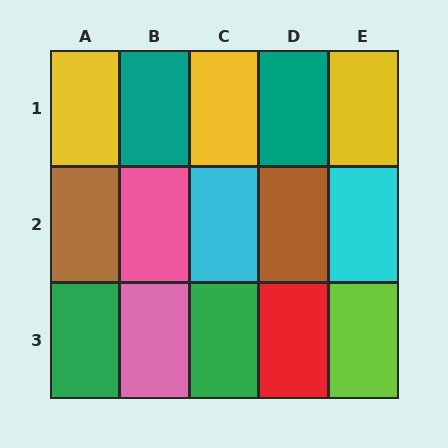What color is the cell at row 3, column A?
Green.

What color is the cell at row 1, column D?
Teal.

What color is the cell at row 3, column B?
Pink.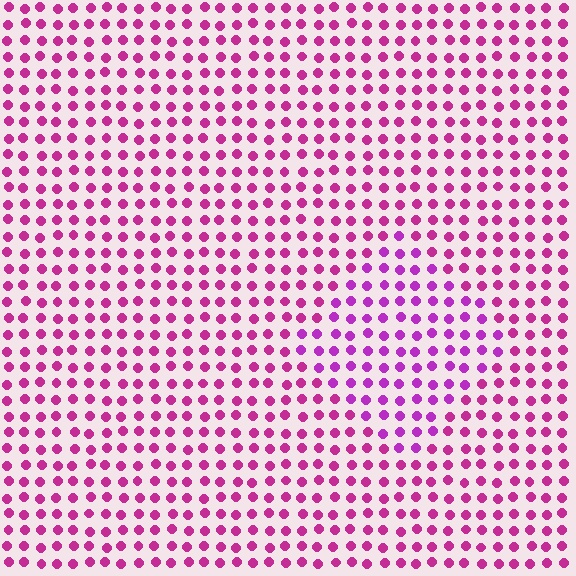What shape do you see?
I see a diamond.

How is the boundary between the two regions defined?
The boundary is defined purely by a slight shift in hue (about 23 degrees). Spacing, size, and orientation are identical on both sides.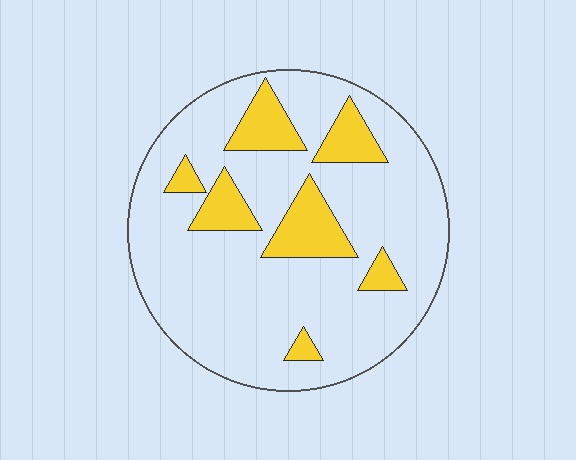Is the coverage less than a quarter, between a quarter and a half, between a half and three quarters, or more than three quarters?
Less than a quarter.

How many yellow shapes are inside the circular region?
7.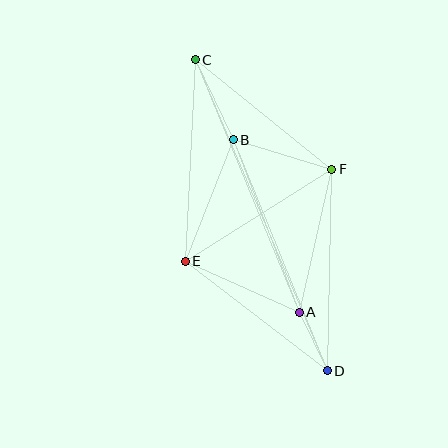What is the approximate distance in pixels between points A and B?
The distance between A and B is approximately 185 pixels.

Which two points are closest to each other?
Points A and D are closest to each other.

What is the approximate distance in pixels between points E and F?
The distance between E and F is approximately 173 pixels.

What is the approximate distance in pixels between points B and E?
The distance between B and E is approximately 131 pixels.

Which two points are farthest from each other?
Points C and D are farthest from each other.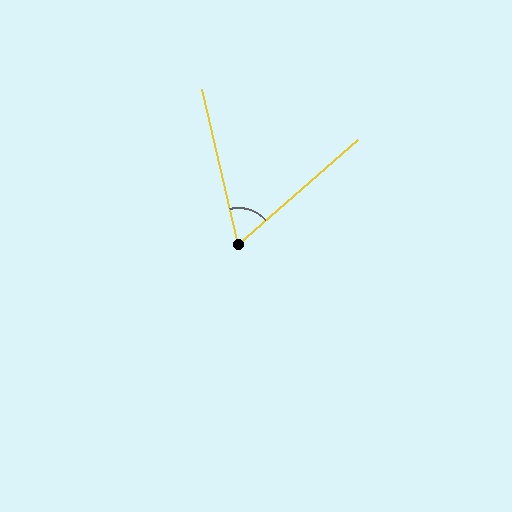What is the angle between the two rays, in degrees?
Approximately 62 degrees.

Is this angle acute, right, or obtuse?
It is acute.